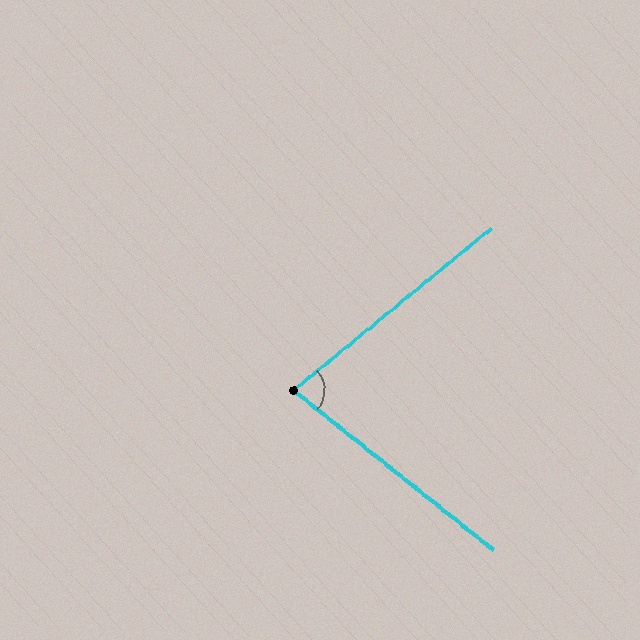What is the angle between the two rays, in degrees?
Approximately 78 degrees.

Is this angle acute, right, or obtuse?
It is acute.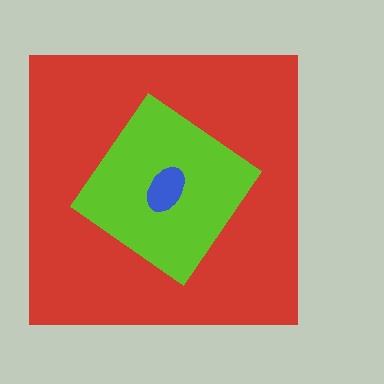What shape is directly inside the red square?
The lime diamond.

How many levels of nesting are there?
3.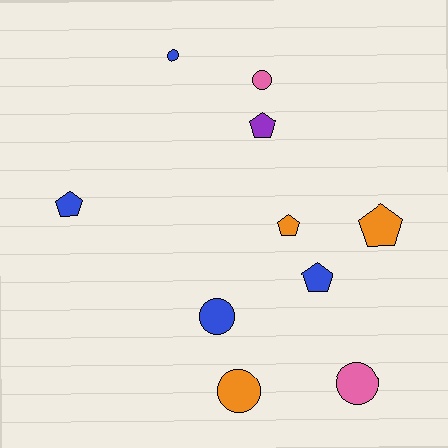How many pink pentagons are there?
There are no pink pentagons.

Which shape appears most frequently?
Circle, with 5 objects.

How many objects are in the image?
There are 10 objects.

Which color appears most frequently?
Blue, with 4 objects.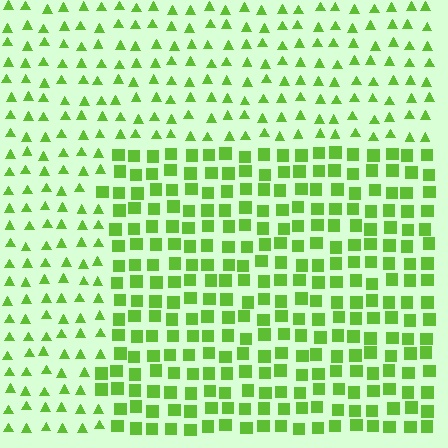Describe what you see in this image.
The image is filled with small lime elements arranged in a uniform grid. A rectangle-shaped region contains squares, while the surrounding area contains triangles. The boundary is defined purely by the change in element shape.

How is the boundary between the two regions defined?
The boundary is defined by a change in element shape: squares inside vs. triangles outside. All elements share the same color and spacing.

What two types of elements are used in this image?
The image uses squares inside the rectangle region and triangles outside it.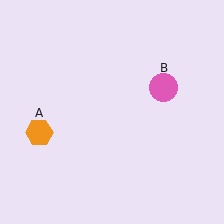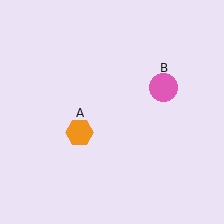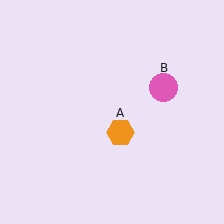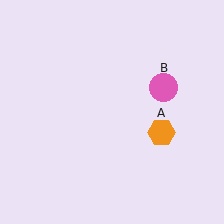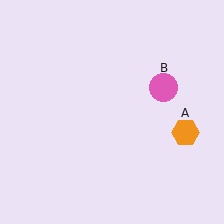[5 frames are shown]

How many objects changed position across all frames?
1 object changed position: orange hexagon (object A).